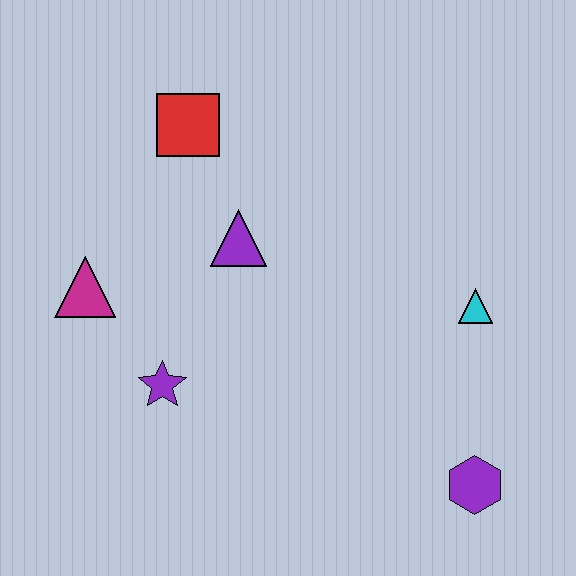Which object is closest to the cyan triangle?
The purple hexagon is closest to the cyan triangle.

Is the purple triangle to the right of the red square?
Yes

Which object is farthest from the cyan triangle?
The magenta triangle is farthest from the cyan triangle.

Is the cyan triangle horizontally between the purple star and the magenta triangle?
No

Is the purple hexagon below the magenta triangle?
Yes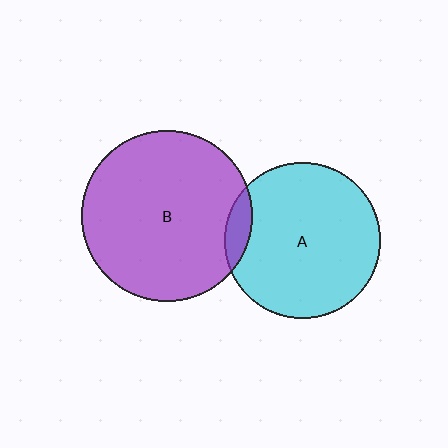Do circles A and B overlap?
Yes.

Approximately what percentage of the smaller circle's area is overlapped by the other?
Approximately 10%.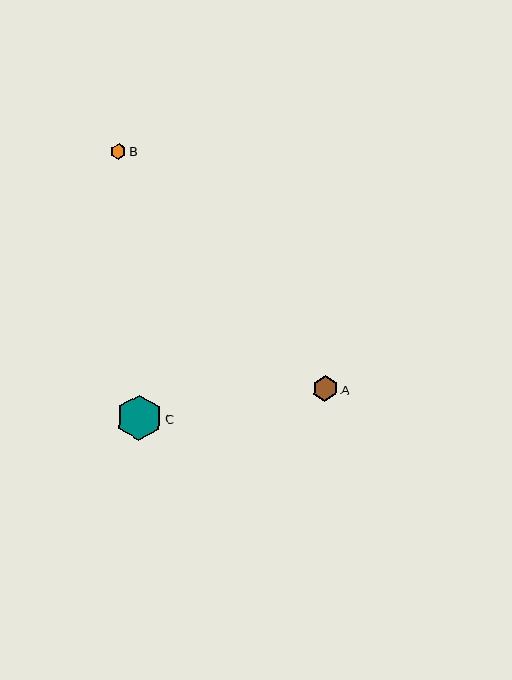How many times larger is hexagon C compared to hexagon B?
Hexagon C is approximately 2.9 times the size of hexagon B.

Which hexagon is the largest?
Hexagon C is the largest with a size of approximately 45 pixels.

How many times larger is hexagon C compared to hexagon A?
Hexagon C is approximately 1.8 times the size of hexagon A.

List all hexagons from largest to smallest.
From largest to smallest: C, A, B.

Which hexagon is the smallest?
Hexagon B is the smallest with a size of approximately 16 pixels.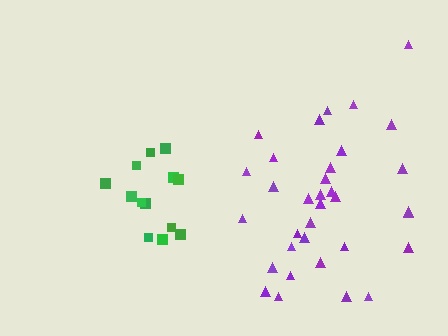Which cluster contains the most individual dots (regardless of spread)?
Purple (34).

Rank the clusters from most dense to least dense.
green, purple.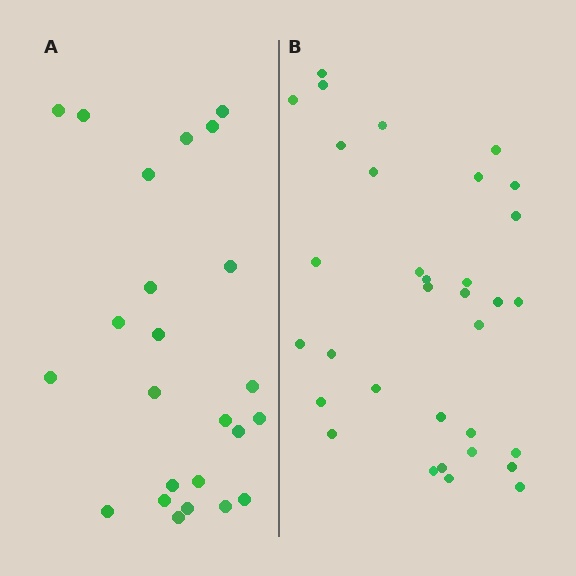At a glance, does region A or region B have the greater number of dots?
Region B (the right region) has more dots.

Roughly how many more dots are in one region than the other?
Region B has roughly 8 or so more dots than region A.